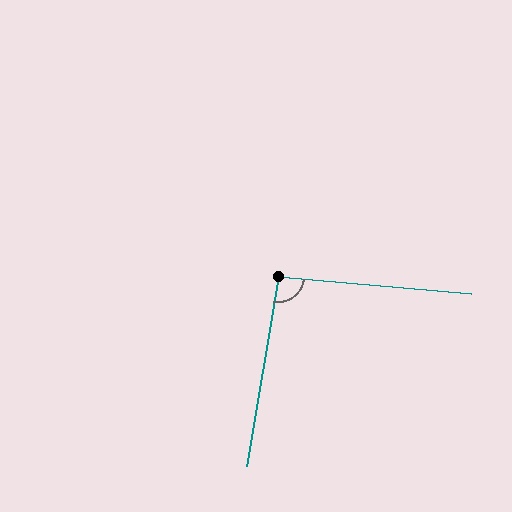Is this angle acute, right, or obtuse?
It is approximately a right angle.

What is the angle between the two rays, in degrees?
Approximately 95 degrees.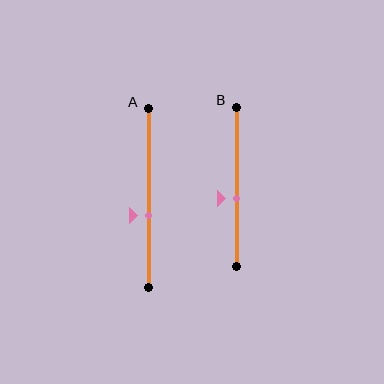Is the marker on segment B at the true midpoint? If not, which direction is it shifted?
No, the marker on segment B is shifted downward by about 8% of the segment length.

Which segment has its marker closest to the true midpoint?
Segment B has its marker closest to the true midpoint.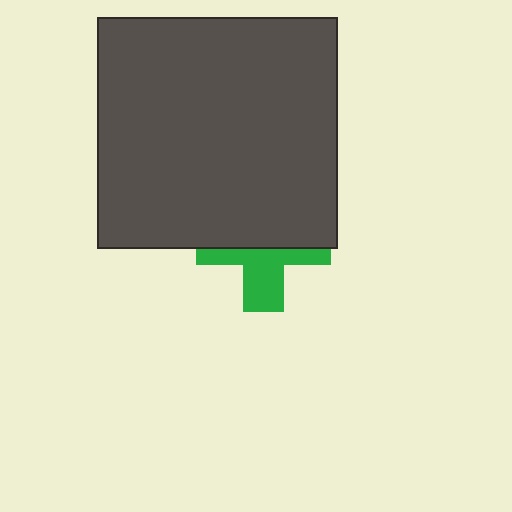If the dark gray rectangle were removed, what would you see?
You would see the complete green cross.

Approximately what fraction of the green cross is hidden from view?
Roughly 57% of the green cross is hidden behind the dark gray rectangle.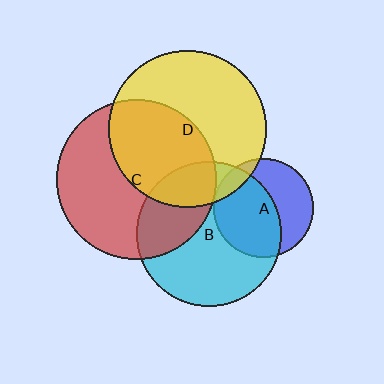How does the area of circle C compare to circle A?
Approximately 2.6 times.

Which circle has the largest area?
Circle C (red).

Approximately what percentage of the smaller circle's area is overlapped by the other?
Approximately 10%.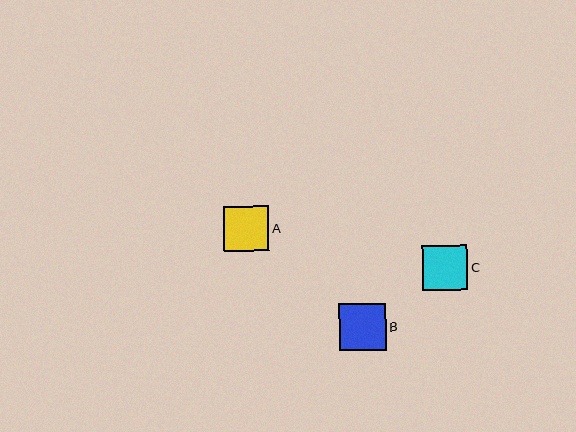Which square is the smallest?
Square C is the smallest with a size of approximately 45 pixels.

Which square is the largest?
Square B is the largest with a size of approximately 47 pixels.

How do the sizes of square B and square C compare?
Square B and square C are approximately the same size.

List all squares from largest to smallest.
From largest to smallest: B, A, C.